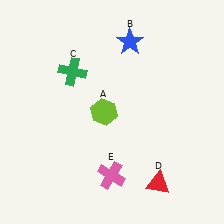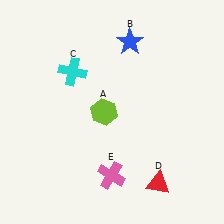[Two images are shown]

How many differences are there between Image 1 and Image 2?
There is 1 difference between the two images.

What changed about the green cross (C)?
In Image 1, C is green. In Image 2, it changed to cyan.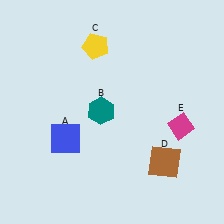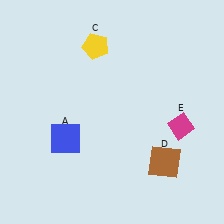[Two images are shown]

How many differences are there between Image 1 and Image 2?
There is 1 difference between the two images.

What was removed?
The teal hexagon (B) was removed in Image 2.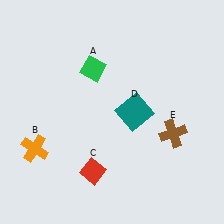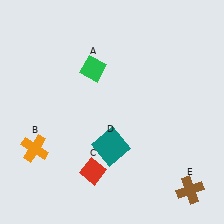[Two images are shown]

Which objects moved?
The objects that moved are: the teal square (D), the brown cross (E).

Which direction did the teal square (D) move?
The teal square (D) moved down.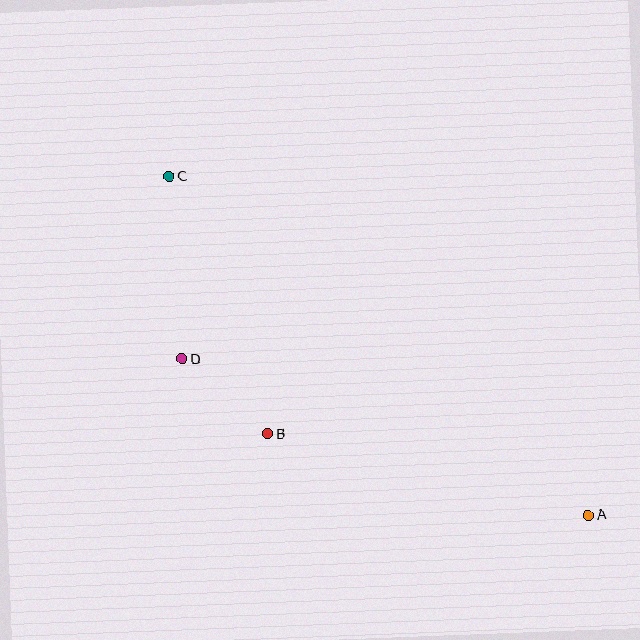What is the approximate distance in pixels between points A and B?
The distance between A and B is approximately 330 pixels.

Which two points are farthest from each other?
Points A and C are farthest from each other.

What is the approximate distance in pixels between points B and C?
The distance between B and C is approximately 276 pixels.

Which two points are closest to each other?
Points B and D are closest to each other.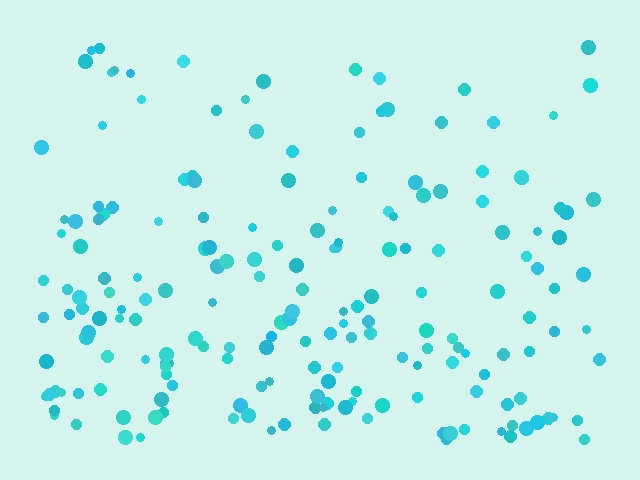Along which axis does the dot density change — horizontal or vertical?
Vertical.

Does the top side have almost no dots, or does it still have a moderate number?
Still a moderate number, just noticeably fewer than the bottom.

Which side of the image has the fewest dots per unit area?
The top.